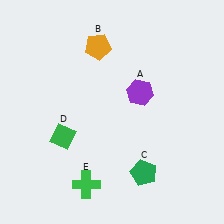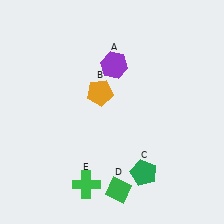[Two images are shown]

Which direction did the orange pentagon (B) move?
The orange pentagon (B) moved down.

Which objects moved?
The objects that moved are: the purple hexagon (A), the orange pentagon (B), the green diamond (D).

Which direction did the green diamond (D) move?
The green diamond (D) moved right.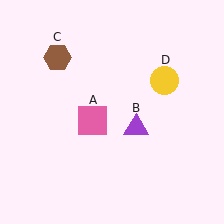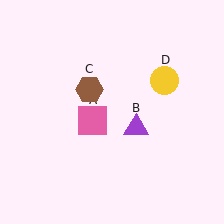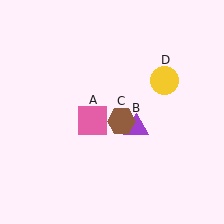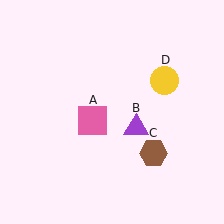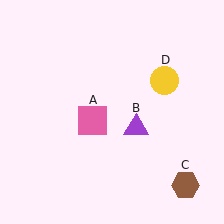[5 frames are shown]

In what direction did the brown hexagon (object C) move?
The brown hexagon (object C) moved down and to the right.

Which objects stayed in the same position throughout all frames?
Pink square (object A) and purple triangle (object B) and yellow circle (object D) remained stationary.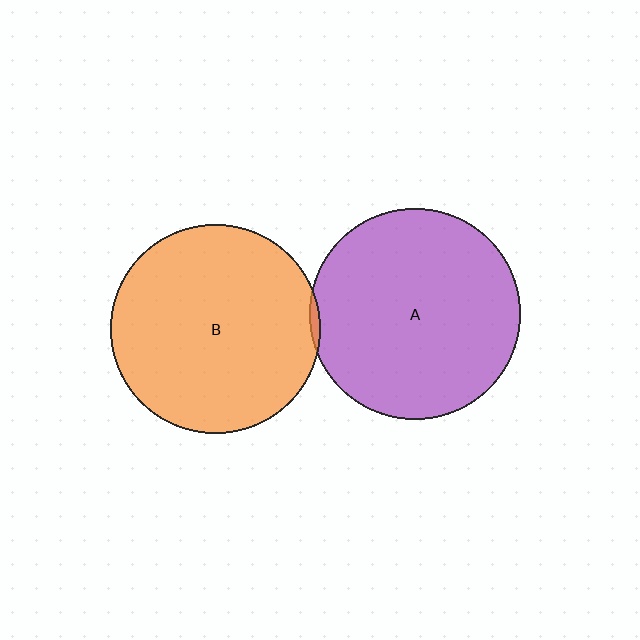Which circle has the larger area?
Circle A (purple).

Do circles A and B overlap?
Yes.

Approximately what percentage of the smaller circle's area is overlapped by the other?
Approximately 5%.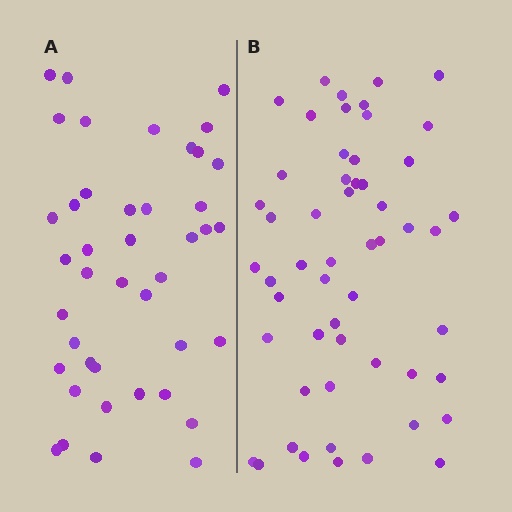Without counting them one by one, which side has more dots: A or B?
Region B (the right region) has more dots.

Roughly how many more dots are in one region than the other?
Region B has roughly 12 or so more dots than region A.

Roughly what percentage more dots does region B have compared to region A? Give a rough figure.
About 30% more.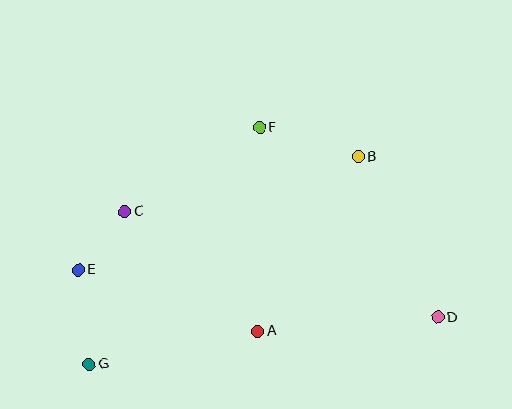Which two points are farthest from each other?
Points D and E are farthest from each other.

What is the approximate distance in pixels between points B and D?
The distance between B and D is approximately 179 pixels.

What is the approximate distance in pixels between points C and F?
The distance between C and F is approximately 159 pixels.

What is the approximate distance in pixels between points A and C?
The distance between A and C is approximately 179 pixels.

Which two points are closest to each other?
Points C and E are closest to each other.